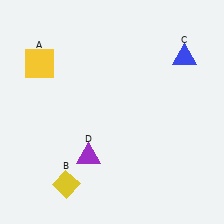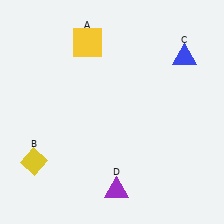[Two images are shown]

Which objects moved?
The objects that moved are: the yellow square (A), the yellow diamond (B), the purple triangle (D).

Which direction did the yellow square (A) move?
The yellow square (A) moved right.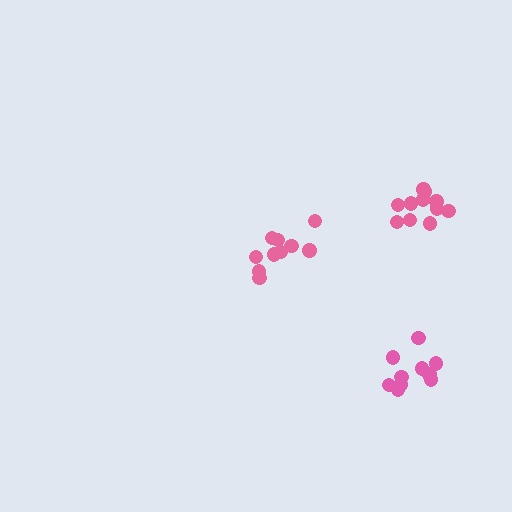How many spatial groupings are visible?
There are 3 spatial groupings.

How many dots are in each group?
Group 1: 10 dots, Group 2: 10 dots, Group 3: 11 dots (31 total).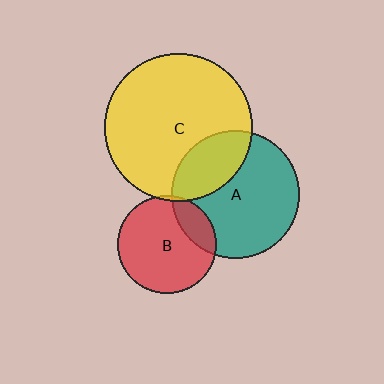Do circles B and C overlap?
Yes.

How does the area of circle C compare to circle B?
Approximately 2.3 times.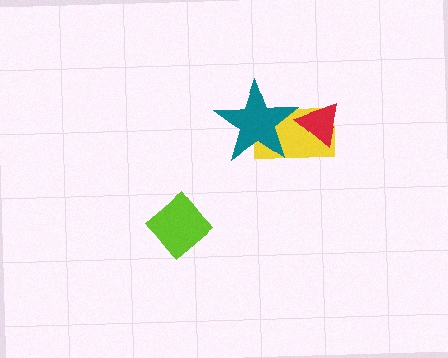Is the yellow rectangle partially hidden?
Yes, it is partially covered by another shape.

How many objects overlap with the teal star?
2 objects overlap with the teal star.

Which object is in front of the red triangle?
The teal star is in front of the red triangle.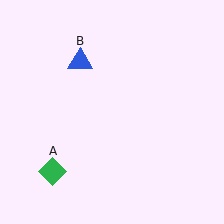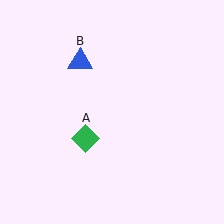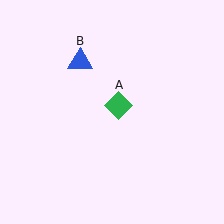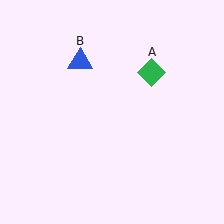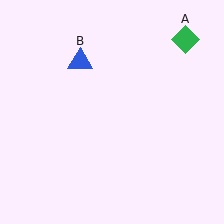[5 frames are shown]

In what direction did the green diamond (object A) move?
The green diamond (object A) moved up and to the right.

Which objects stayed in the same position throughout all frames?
Blue triangle (object B) remained stationary.